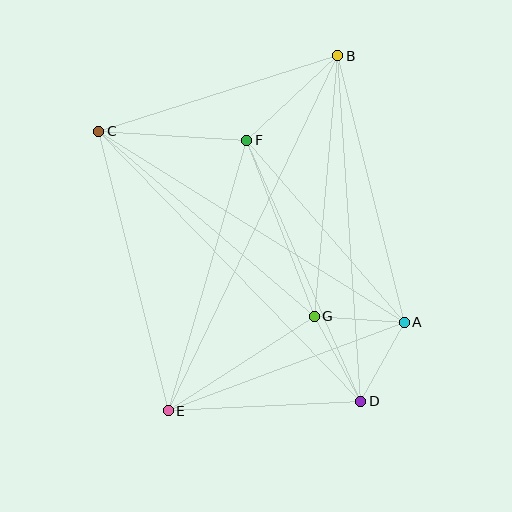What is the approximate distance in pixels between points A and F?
The distance between A and F is approximately 241 pixels.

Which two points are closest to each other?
Points A and G are closest to each other.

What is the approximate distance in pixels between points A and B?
The distance between A and B is approximately 274 pixels.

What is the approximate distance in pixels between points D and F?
The distance between D and F is approximately 285 pixels.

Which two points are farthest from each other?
Points B and E are farthest from each other.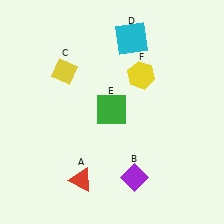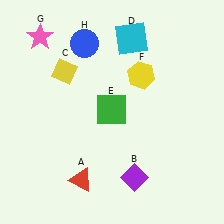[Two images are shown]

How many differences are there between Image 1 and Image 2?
There are 2 differences between the two images.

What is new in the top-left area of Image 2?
A blue circle (H) was added in the top-left area of Image 2.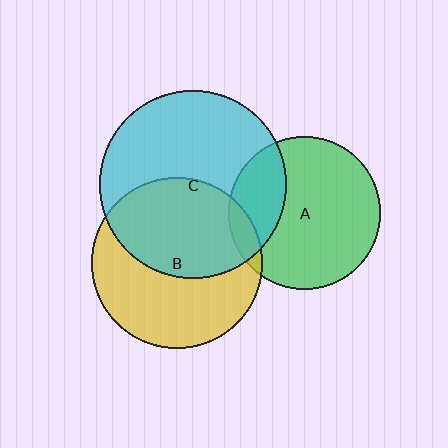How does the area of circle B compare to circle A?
Approximately 1.3 times.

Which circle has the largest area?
Circle C (cyan).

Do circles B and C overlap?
Yes.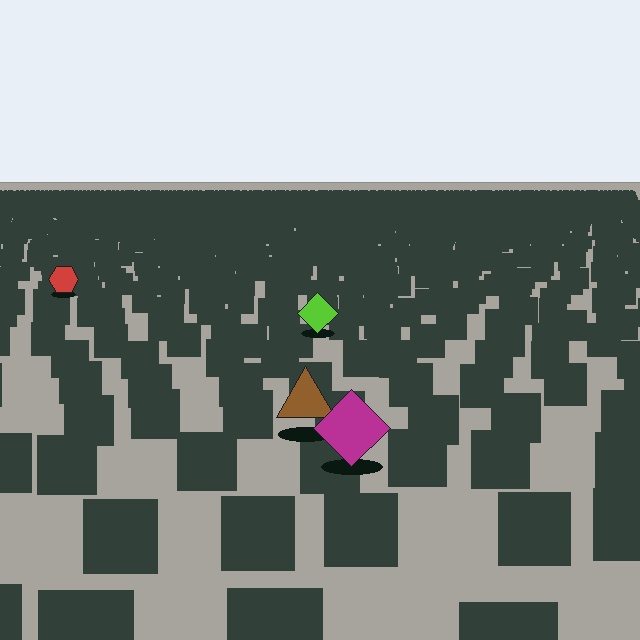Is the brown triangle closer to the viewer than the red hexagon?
Yes. The brown triangle is closer — you can tell from the texture gradient: the ground texture is coarser near it.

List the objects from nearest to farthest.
From nearest to farthest: the magenta diamond, the brown triangle, the lime diamond, the red hexagon.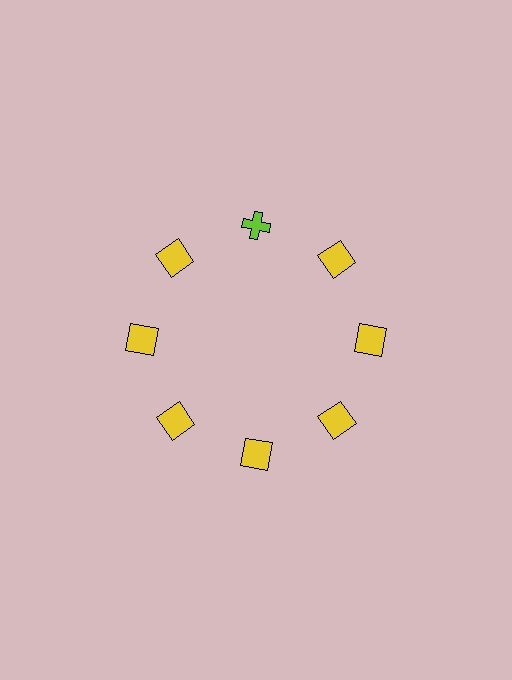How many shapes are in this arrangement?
There are 8 shapes arranged in a ring pattern.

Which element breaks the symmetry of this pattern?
The lime cross at roughly the 12 o'clock position breaks the symmetry. All other shapes are yellow squares.